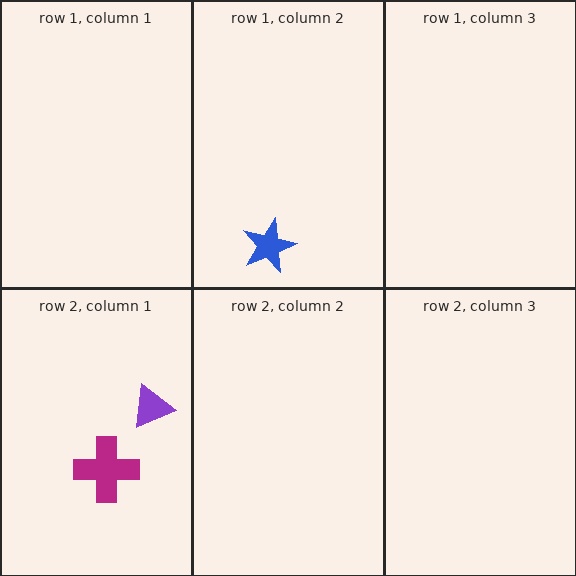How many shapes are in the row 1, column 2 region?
1.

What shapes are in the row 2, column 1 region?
The magenta cross, the purple triangle.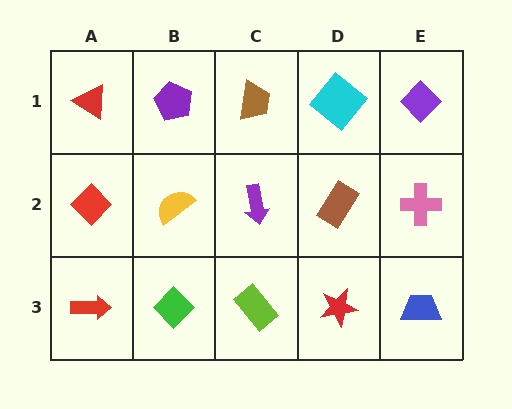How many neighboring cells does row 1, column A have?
2.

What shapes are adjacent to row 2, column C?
A brown trapezoid (row 1, column C), a lime rectangle (row 3, column C), a yellow semicircle (row 2, column B), a brown rectangle (row 2, column D).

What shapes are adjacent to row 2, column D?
A cyan diamond (row 1, column D), a red star (row 3, column D), a purple arrow (row 2, column C), a pink cross (row 2, column E).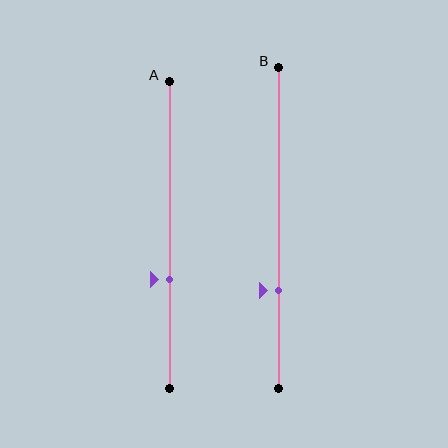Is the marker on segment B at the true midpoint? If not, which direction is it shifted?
No, the marker on segment B is shifted downward by about 20% of the segment length.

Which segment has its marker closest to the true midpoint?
Segment A has its marker closest to the true midpoint.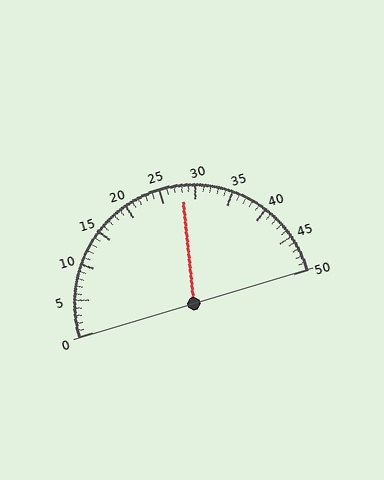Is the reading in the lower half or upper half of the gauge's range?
The reading is in the upper half of the range (0 to 50).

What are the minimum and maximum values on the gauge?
The gauge ranges from 0 to 50.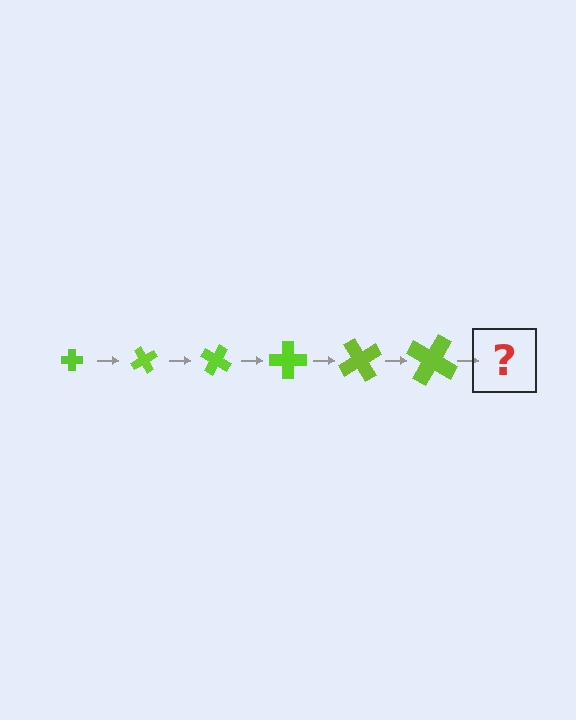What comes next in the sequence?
The next element should be a cross, larger than the previous one and rotated 360 degrees from the start.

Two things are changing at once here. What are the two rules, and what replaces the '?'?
The two rules are that the cross grows larger each step and it rotates 60 degrees each step. The '?' should be a cross, larger than the previous one and rotated 360 degrees from the start.